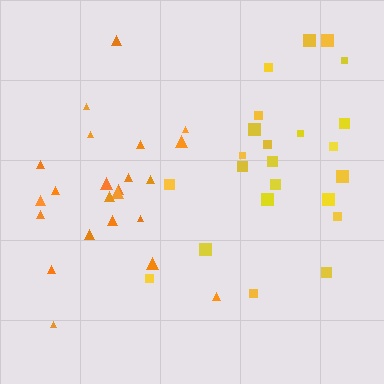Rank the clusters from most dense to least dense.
orange, yellow.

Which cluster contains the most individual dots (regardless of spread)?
Yellow (23).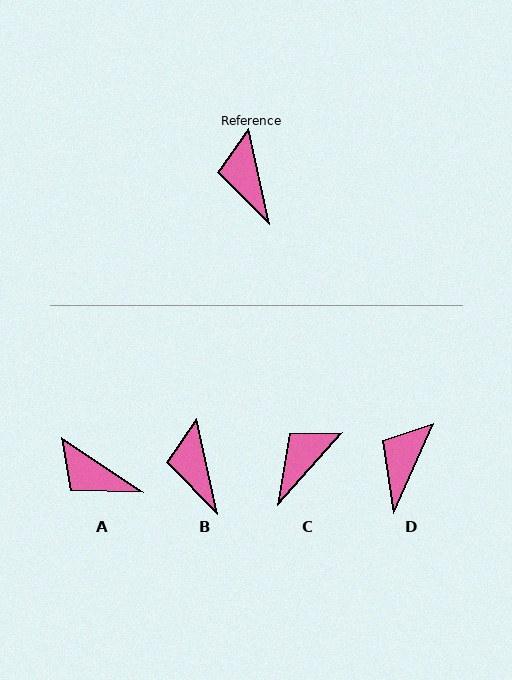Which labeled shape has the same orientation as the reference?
B.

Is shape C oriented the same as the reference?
No, it is off by about 54 degrees.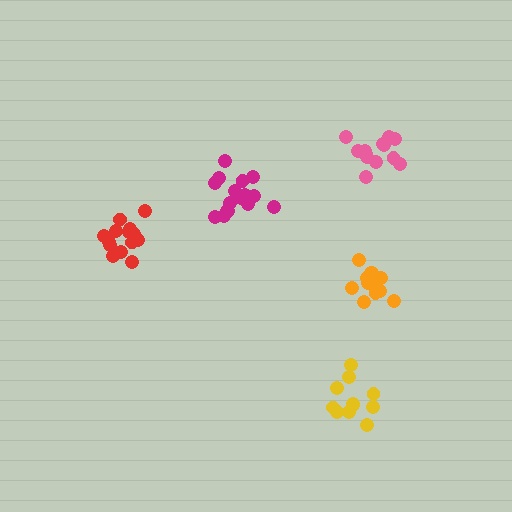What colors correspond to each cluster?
The clusters are colored: red, magenta, orange, pink, yellow.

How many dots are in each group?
Group 1: 14 dots, Group 2: 16 dots, Group 3: 15 dots, Group 4: 13 dots, Group 5: 12 dots (70 total).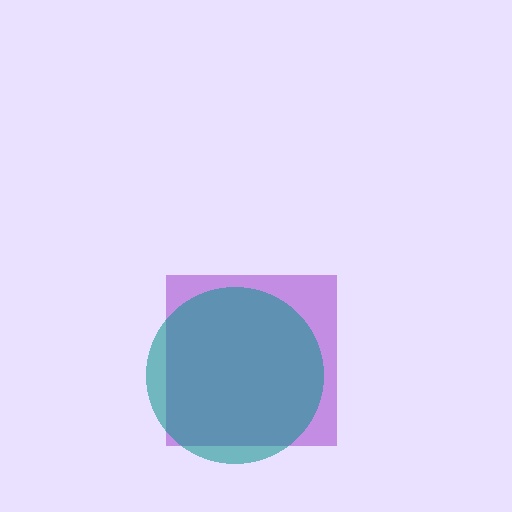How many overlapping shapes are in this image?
There are 2 overlapping shapes in the image.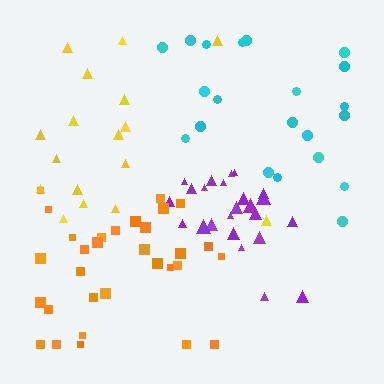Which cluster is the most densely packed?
Purple.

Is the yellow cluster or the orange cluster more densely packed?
Orange.